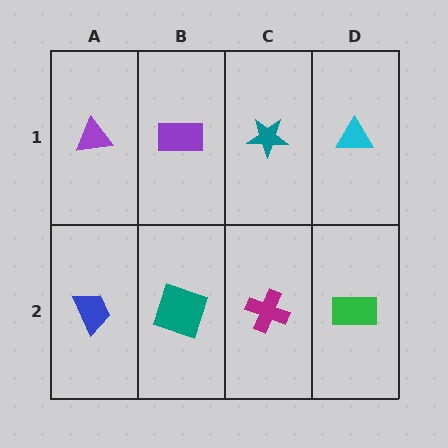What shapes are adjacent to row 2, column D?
A cyan triangle (row 1, column D), a magenta cross (row 2, column C).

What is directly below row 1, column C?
A magenta cross.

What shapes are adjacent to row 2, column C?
A teal star (row 1, column C), a teal square (row 2, column B), a green rectangle (row 2, column D).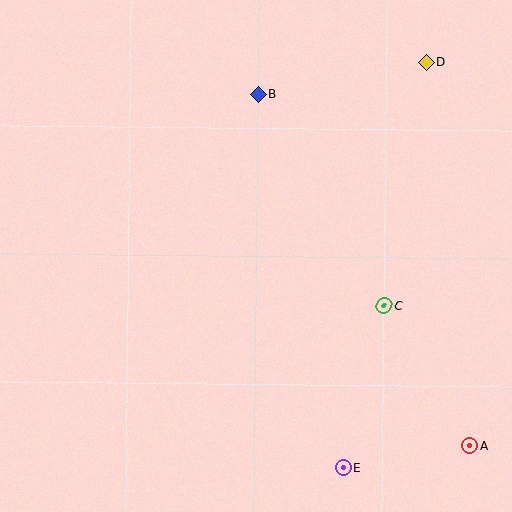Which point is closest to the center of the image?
Point C at (384, 306) is closest to the center.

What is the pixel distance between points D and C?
The distance between D and C is 248 pixels.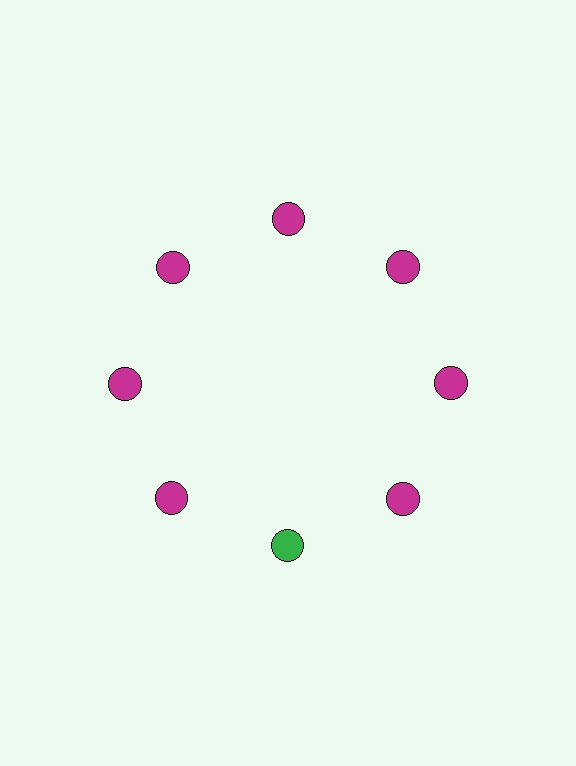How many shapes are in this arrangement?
There are 8 shapes arranged in a ring pattern.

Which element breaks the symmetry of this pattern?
The green circle at roughly the 6 o'clock position breaks the symmetry. All other shapes are magenta circles.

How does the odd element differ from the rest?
It has a different color: green instead of magenta.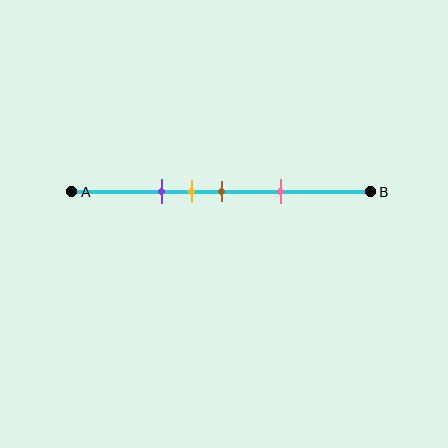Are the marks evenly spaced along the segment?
No, the marks are not evenly spaced.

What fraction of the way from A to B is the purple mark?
The purple mark is approximately 30% (0.3) of the way from A to B.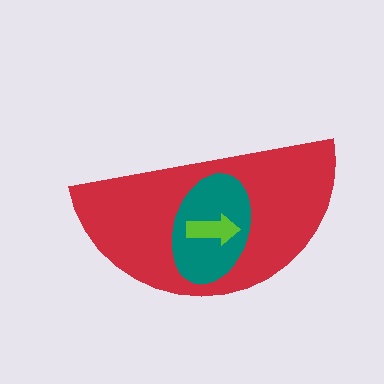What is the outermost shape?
The red semicircle.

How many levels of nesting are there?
3.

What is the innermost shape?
The lime arrow.